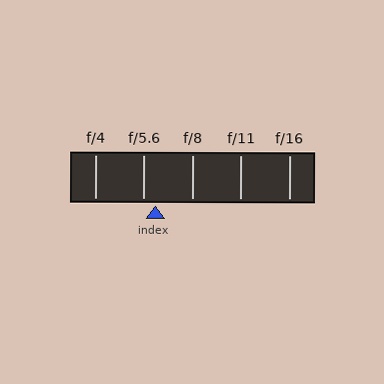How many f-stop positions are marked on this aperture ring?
There are 5 f-stop positions marked.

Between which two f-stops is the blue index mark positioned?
The index mark is between f/5.6 and f/8.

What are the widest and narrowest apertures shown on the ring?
The widest aperture shown is f/4 and the narrowest is f/16.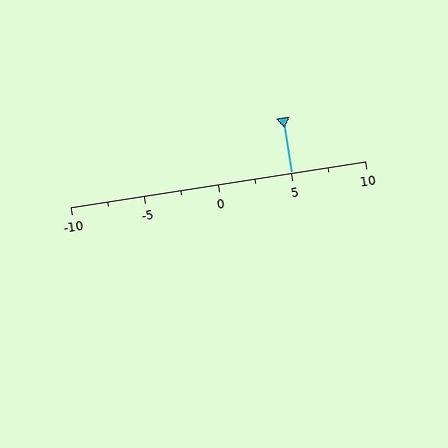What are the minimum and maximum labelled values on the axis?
The axis runs from -10 to 10.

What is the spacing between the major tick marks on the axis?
The major ticks are spaced 5 apart.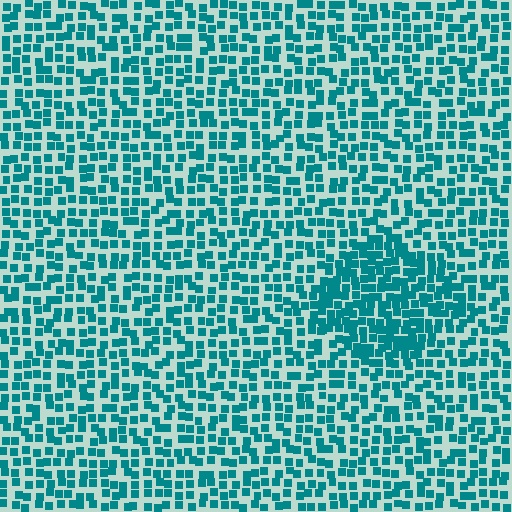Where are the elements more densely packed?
The elements are more densely packed inside the diamond boundary.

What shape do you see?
I see a diamond.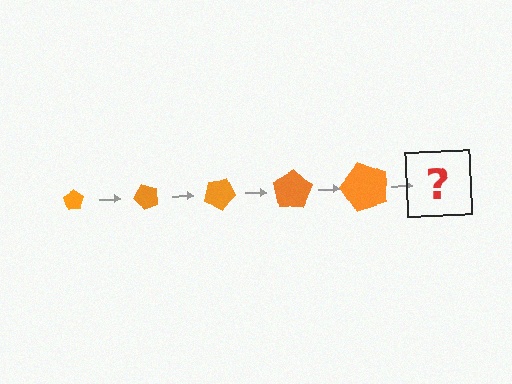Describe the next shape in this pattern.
It should be a pentagon, larger than the previous one and rotated 250 degrees from the start.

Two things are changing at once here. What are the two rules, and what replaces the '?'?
The two rules are that the pentagon grows larger each step and it rotates 50 degrees each step. The '?' should be a pentagon, larger than the previous one and rotated 250 degrees from the start.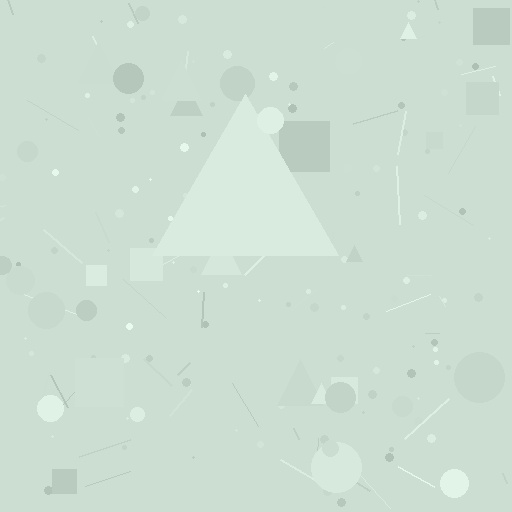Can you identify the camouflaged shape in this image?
The camouflaged shape is a triangle.